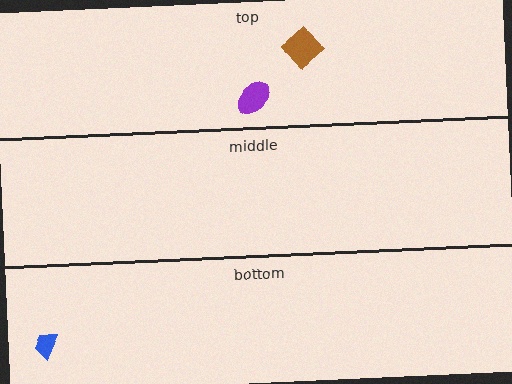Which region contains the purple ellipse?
The top region.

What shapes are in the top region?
The purple ellipse, the brown diamond.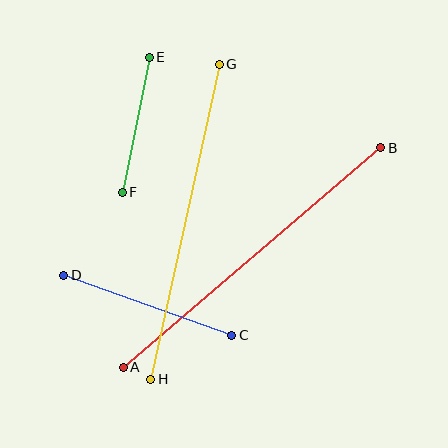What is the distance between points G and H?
The distance is approximately 322 pixels.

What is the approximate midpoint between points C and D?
The midpoint is at approximately (148, 305) pixels.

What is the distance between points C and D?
The distance is approximately 178 pixels.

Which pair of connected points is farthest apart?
Points A and B are farthest apart.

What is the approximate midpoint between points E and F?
The midpoint is at approximately (136, 125) pixels.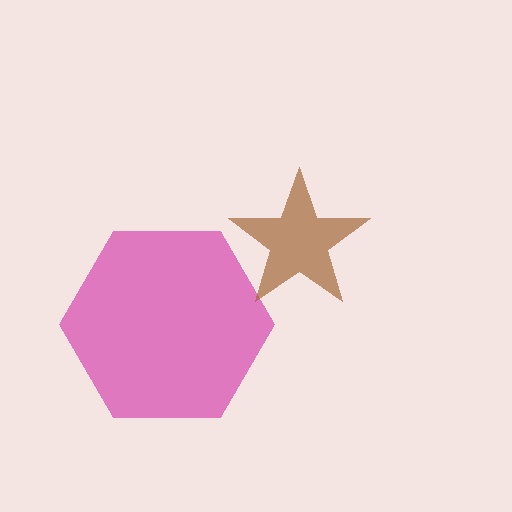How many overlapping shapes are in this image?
There are 2 overlapping shapes in the image.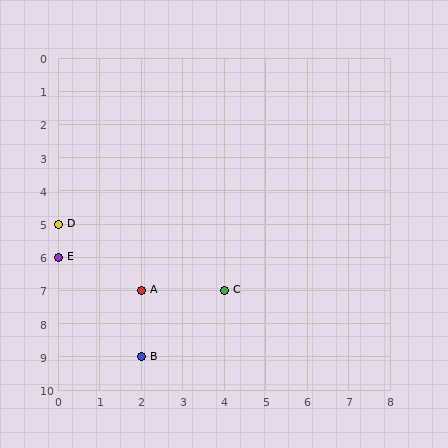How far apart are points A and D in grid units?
Points A and D are 2 columns and 2 rows apart (about 2.8 grid units diagonally).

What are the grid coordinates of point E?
Point E is at grid coordinates (0, 6).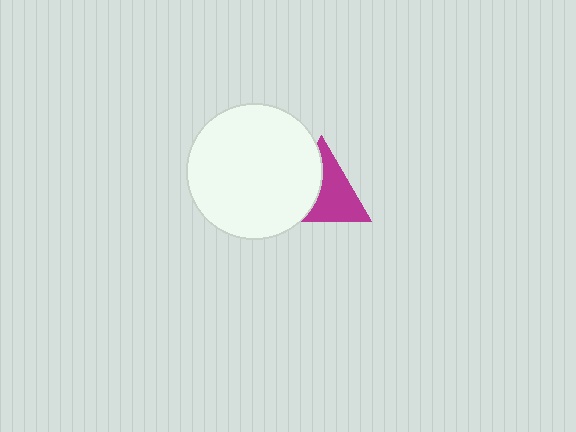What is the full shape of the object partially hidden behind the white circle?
The partially hidden object is a magenta triangle.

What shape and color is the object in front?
The object in front is a white circle.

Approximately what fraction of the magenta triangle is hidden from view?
Roughly 43% of the magenta triangle is hidden behind the white circle.